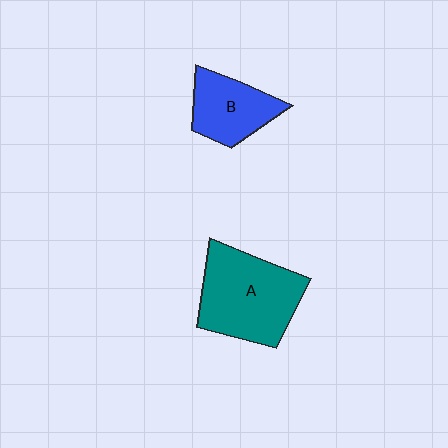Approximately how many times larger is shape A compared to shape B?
Approximately 1.7 times.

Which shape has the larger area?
Shape A (teal).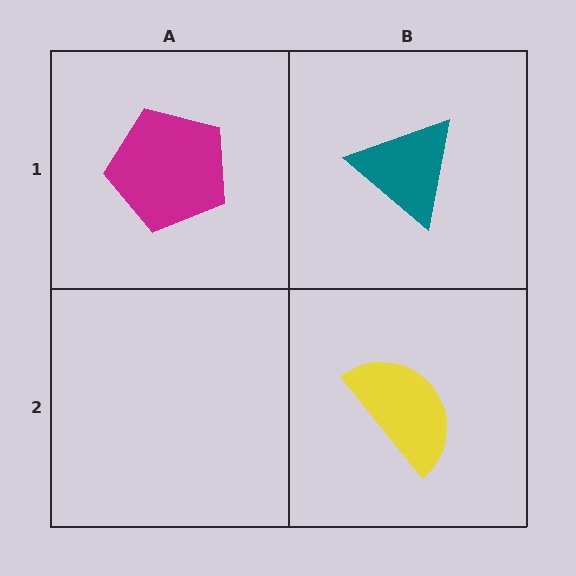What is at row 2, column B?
A yellow semicircle.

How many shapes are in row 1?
2 shapes.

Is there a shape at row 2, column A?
No, that cell is empty.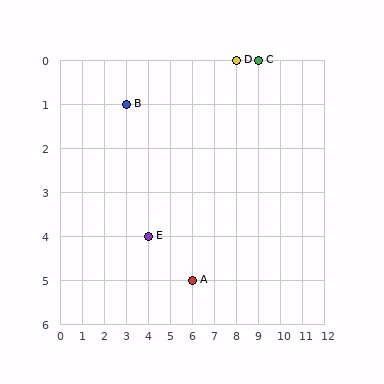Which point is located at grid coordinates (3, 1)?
Point B is at (3, 1).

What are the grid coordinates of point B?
Point B is at grid coordinates (3, 1).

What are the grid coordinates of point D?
Point D is at grid coordinates (8, 0).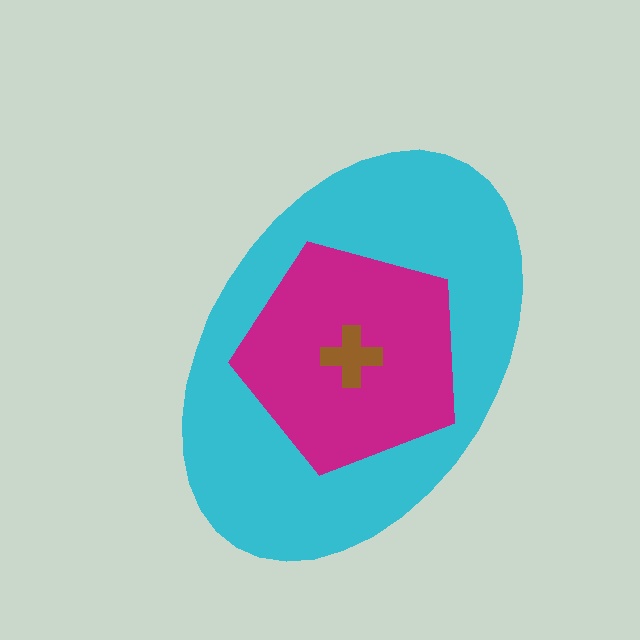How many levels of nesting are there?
3.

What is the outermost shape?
The cyan ellipse.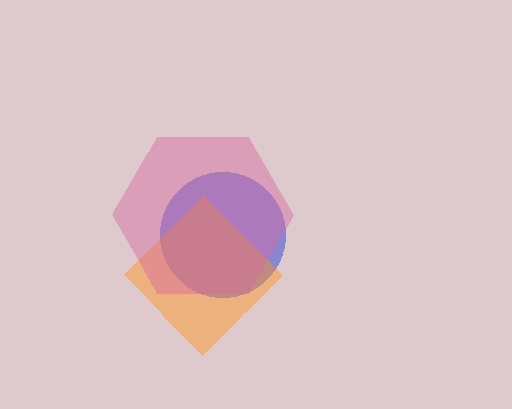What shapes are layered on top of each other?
The layered shapes are: a blue circle, an orange diamond, a pink hexagon.